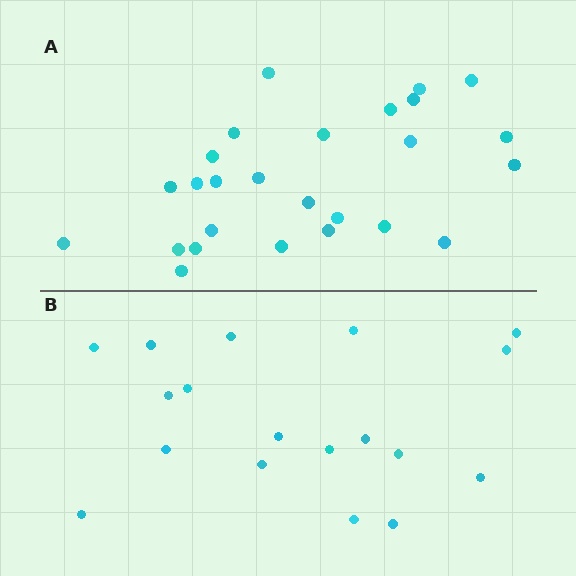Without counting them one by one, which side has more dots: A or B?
Region A (the top region) has more dots.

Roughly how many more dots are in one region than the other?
Region A has roughly 8 or so more dots than region B.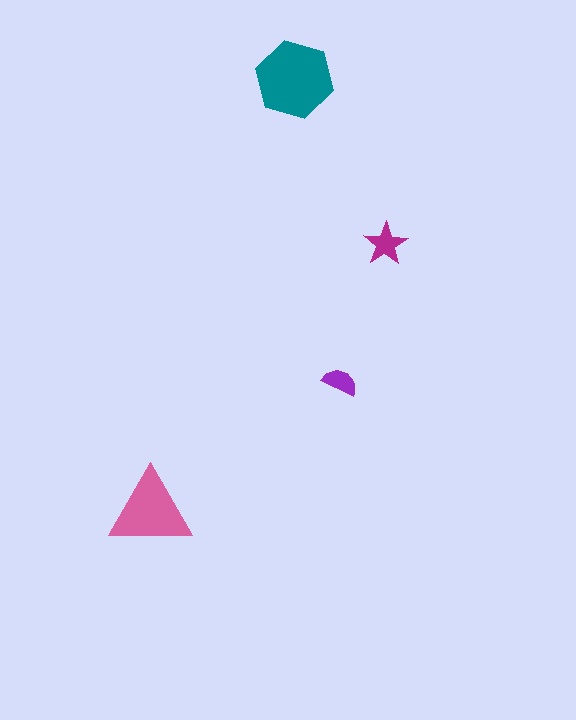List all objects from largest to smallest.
The teal hexagon, the pink triangle, the magenta star, the purple semicircle.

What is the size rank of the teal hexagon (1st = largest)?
1st.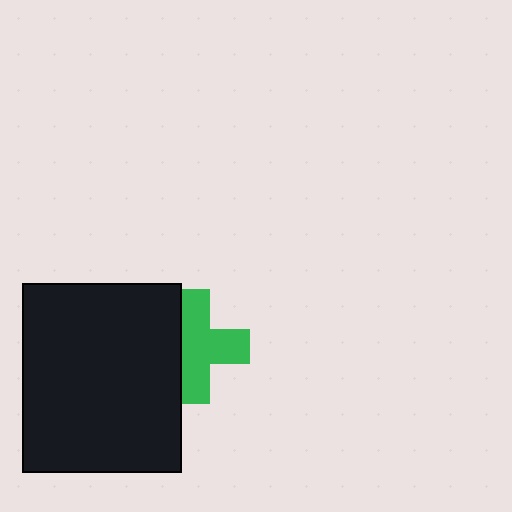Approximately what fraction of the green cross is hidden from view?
Roughly 31% of the green cross is hidden behind the black rectangle.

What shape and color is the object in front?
The object in front is a black rectangle.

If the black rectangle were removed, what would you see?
You would see the complete green cross.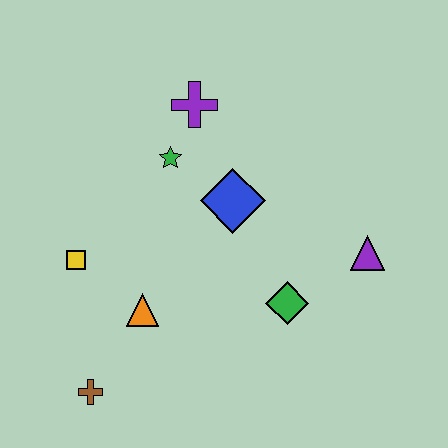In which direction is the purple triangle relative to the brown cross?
The purple triangle is to the right of the brown cross.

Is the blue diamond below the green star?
Yes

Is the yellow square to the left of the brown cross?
Yes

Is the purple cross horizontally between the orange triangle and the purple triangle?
Yes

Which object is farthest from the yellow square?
The purple triangle is farthest from the yellow square.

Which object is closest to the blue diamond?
The green star is closest to the blue diamond.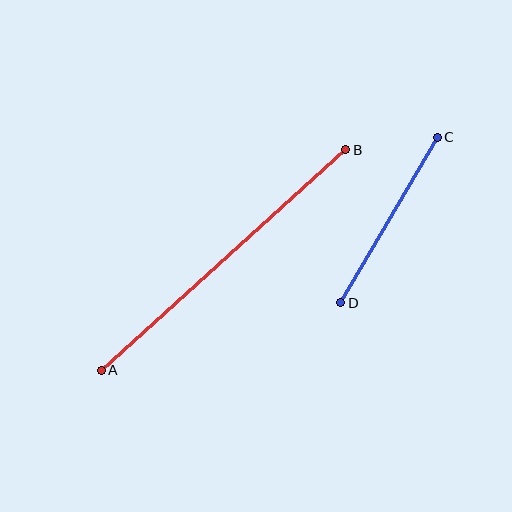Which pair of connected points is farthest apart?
Points A and B are farthest apart.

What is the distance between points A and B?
The distance is approximately 330 pixels.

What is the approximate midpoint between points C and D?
The midpoint is at approximately (389, 220) pixels.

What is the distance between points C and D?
The distance is approximately 192 pixels.